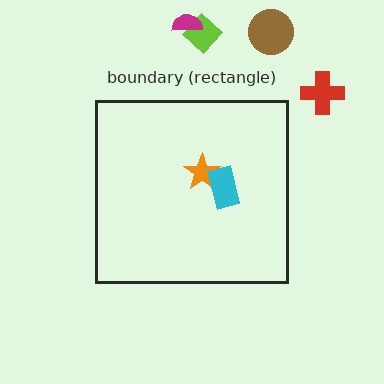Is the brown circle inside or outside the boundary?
Outside.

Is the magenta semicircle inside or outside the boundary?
Outside.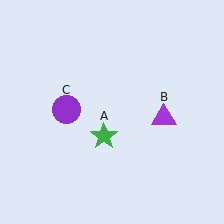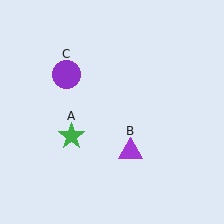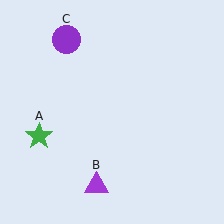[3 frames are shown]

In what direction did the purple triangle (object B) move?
The purple triangle (object B) moved down and to the left.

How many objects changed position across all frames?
3 objects changed position: green star (object A), purple triangle (object B), purple circle (object C).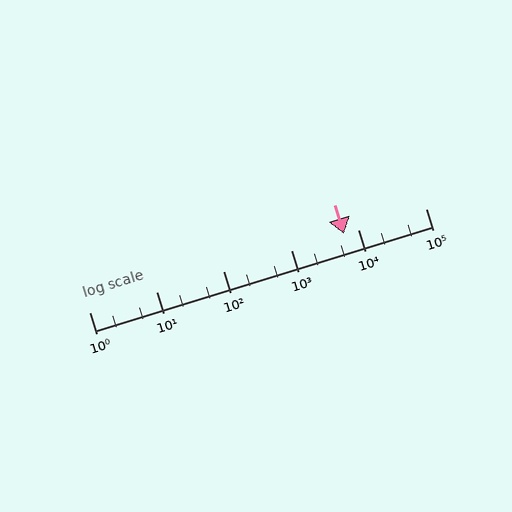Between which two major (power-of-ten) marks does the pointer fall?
The pointer is between 1000 and 10000.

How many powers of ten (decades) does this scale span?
The scale spans 5 decades, from 1 to 100000.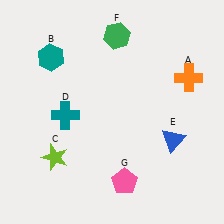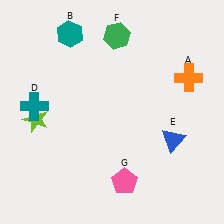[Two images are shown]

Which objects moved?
The objects that moved are: the teal hexagon (B), the lime star (C), the teal cross (D).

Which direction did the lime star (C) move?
The lime star (C) moved up.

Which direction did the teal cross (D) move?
The teal cross (D) moved left.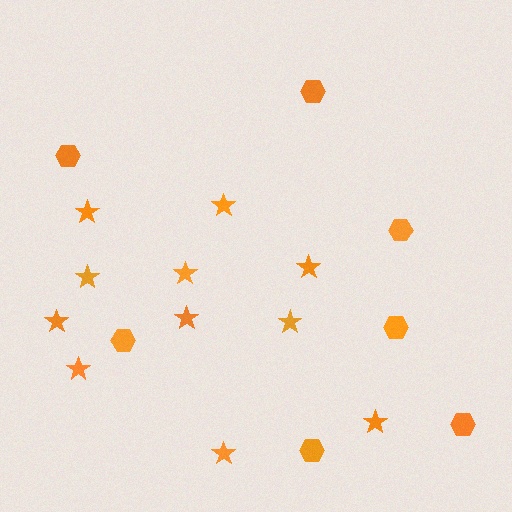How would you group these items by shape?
There are 2 groups: one group of hexagons (7) and one group of stars (11).